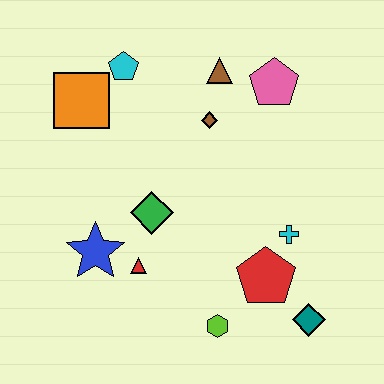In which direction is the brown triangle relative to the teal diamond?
The brown triangle is above the teal diamond.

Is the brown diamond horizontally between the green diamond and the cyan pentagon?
No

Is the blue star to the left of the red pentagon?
Yes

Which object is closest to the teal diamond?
The red pentagon is closest to the teal diamond.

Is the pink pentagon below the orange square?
No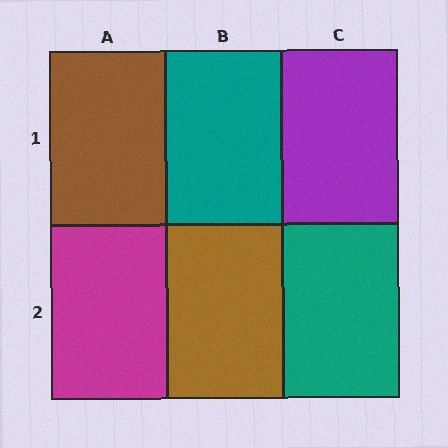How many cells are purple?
1 cell is purple.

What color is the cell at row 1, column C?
Purple.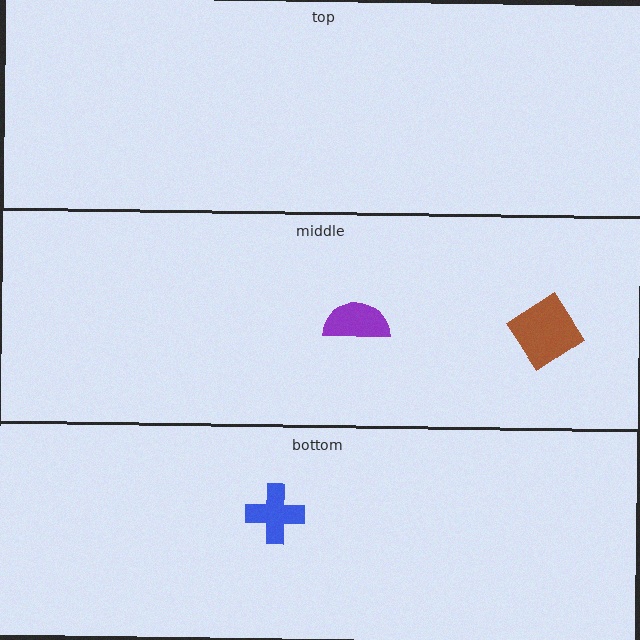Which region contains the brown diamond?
The middle region.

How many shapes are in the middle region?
2.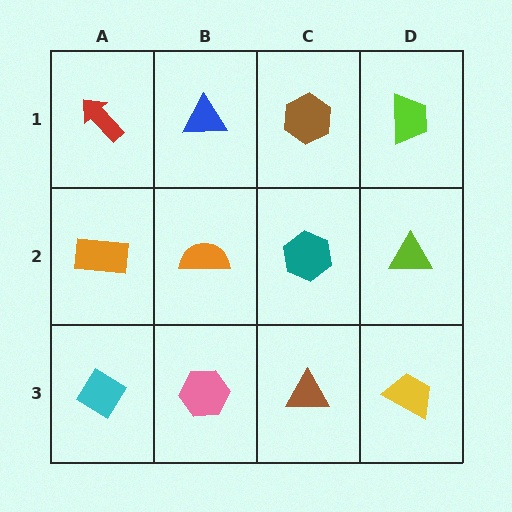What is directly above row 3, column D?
A lime triangle.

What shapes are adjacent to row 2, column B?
A blue triangle (row 1, column B), a pink hexagon (row 3, column B), an orange rectangle (row 2, column A), a teal hexagon (row 2, column C).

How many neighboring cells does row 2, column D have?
3.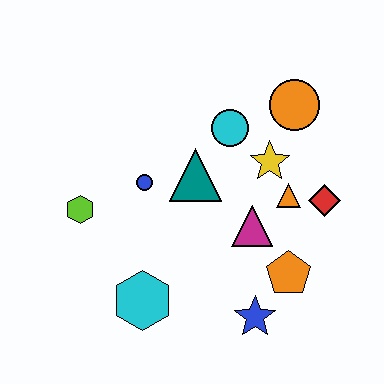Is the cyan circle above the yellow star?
Yes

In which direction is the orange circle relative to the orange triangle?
The orange circle is above the orange triangle.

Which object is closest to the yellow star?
The orange triangle is closest to the yellow star.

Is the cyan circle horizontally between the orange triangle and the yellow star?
No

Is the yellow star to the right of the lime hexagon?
Yes